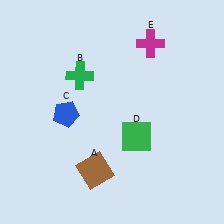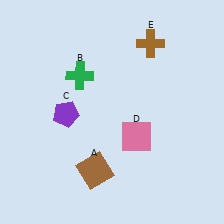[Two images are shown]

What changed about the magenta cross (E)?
In Image 1, E is magenta. In Image 2, it changed to brown.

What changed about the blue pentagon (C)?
In Image 1, C is blue. In Image 2, it changed to purple.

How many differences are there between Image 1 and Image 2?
There are 3 differences between the two images.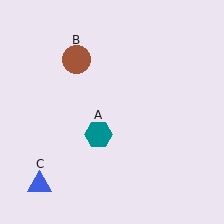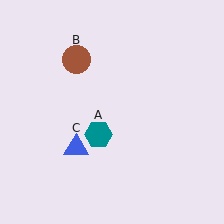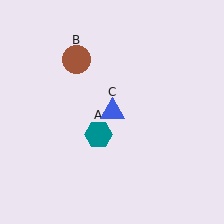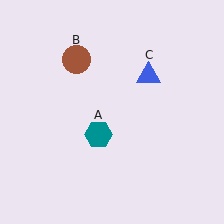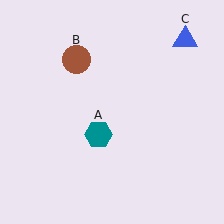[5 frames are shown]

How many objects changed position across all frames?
1 object changed position: blue triangle (object C).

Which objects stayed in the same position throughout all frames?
Teal hexagon (object A) and brown circle (object B) remained stationary.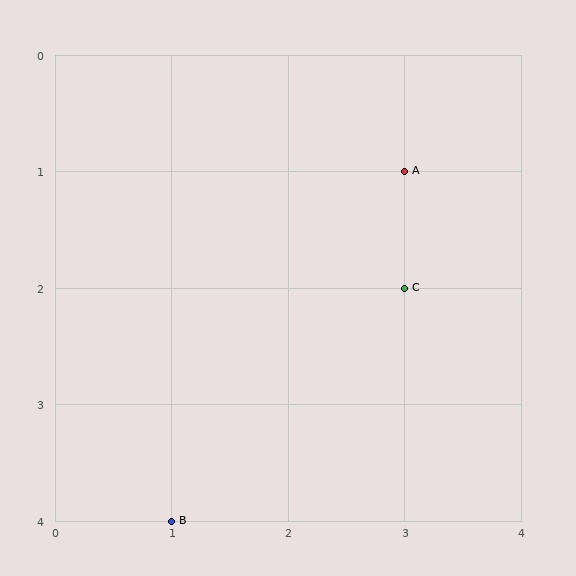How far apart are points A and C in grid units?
Points A and C are 1 row apart.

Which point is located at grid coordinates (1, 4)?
Point B is at (1, 4).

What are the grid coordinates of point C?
Point C is at grid coordinates (3, 2).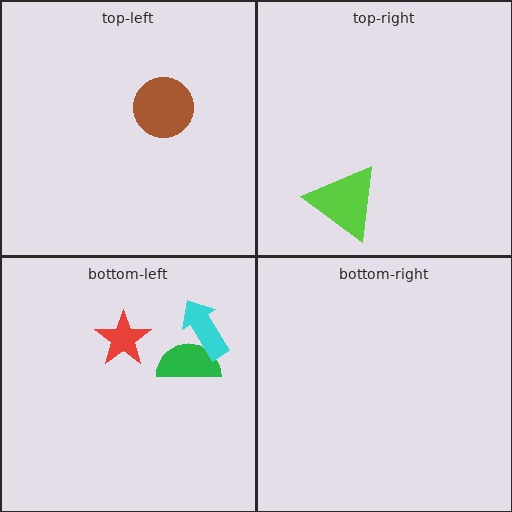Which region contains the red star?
The bottom-left region.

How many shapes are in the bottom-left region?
3.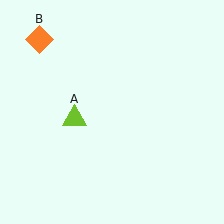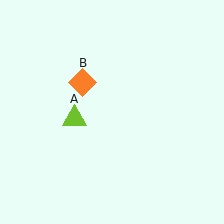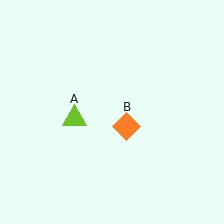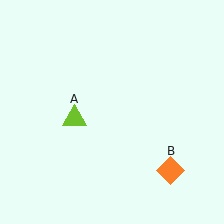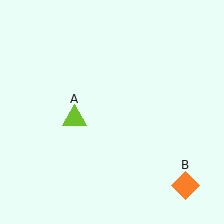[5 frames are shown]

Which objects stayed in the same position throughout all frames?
Lime triangle (object A) remained stationary.